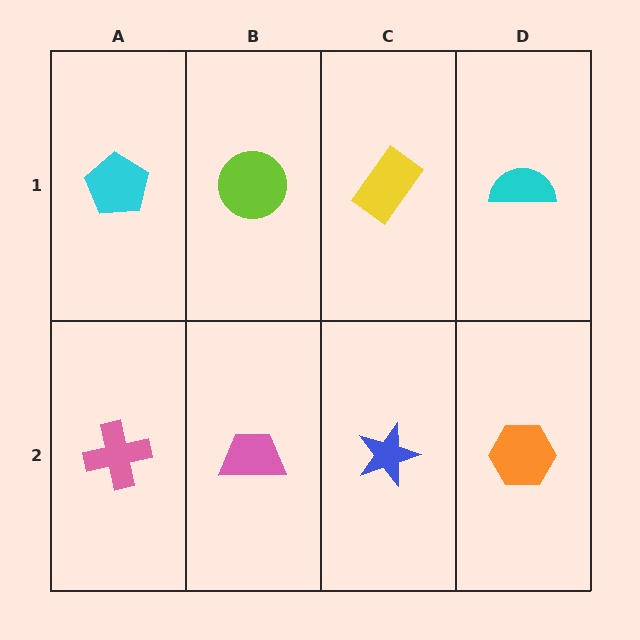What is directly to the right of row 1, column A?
A lime circle.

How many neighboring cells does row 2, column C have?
3.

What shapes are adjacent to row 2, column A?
A cyan pentagon (row 1, column A), a pink trapezoid (row 2, column B).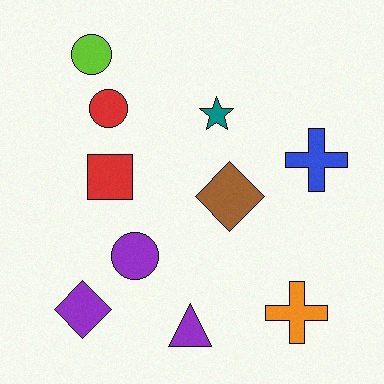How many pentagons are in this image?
There are no pentagons.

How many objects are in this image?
There are 10 objects.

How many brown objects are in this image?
There is 1 brown object.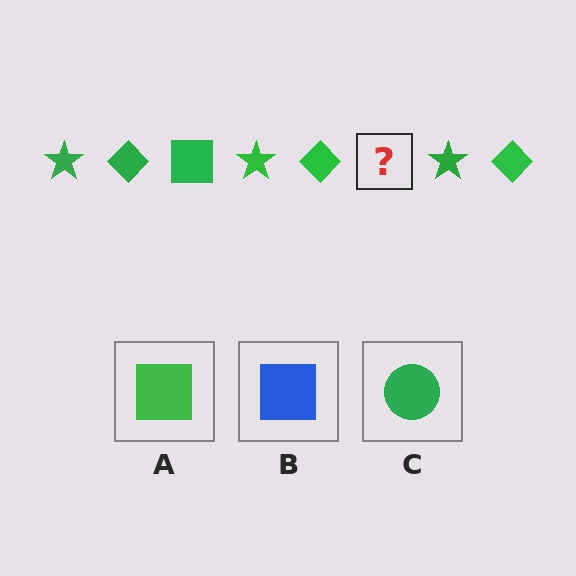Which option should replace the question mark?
Option A.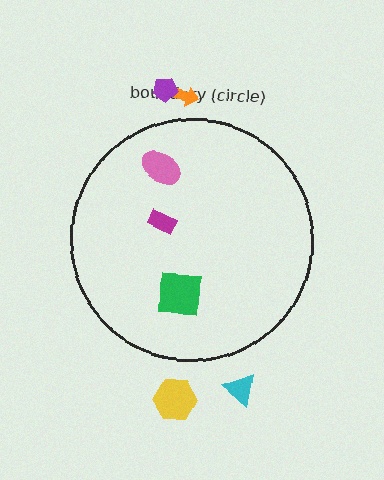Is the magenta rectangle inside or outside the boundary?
Inside.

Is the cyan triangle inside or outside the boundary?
Outside.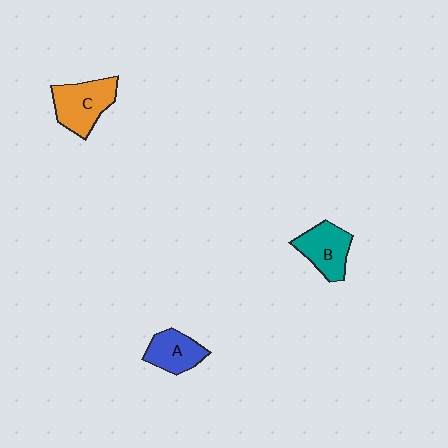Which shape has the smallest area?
Shape A (blue).